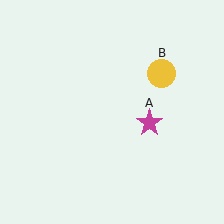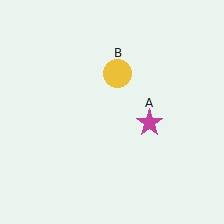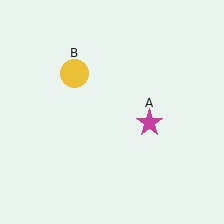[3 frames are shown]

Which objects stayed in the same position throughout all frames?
Magenta star (object A) remained stationary.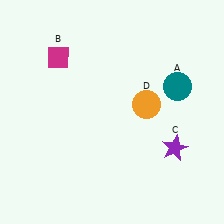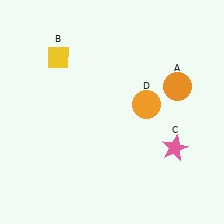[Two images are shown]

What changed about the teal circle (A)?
In Image 1, A is teal. In Image 2, it changed to orange.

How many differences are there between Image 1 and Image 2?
There are 3 differences between the two images.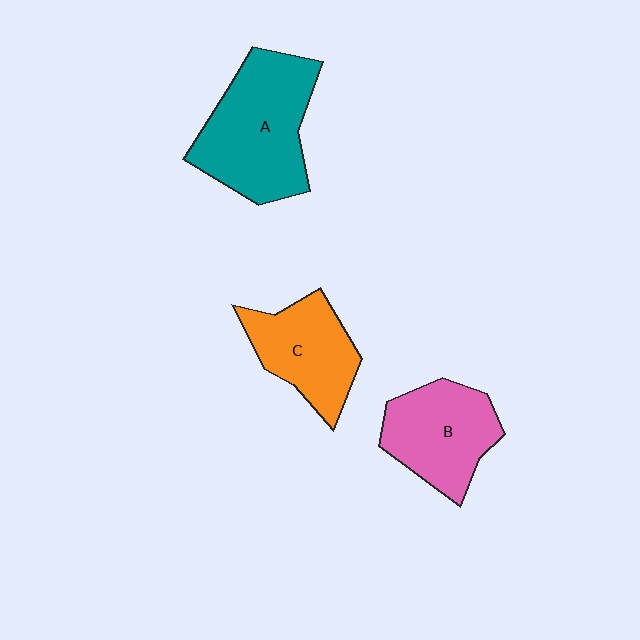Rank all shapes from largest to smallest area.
From largest to smallest: A (teal), B (pink), C (orange).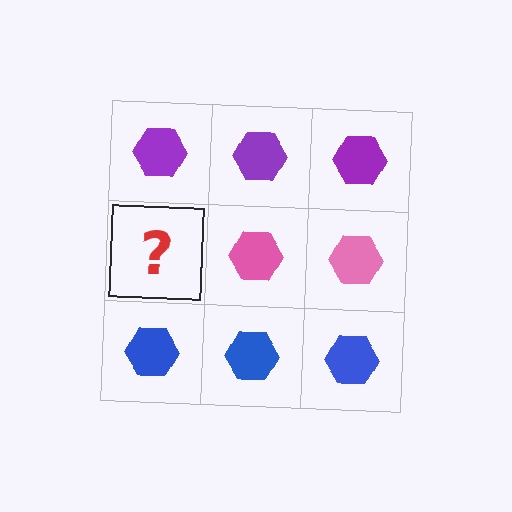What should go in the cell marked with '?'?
The missing cell should contain a pink hexagon.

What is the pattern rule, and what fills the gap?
The rule is that each row has a consistent color. The gap should be filled with a pink hexagon.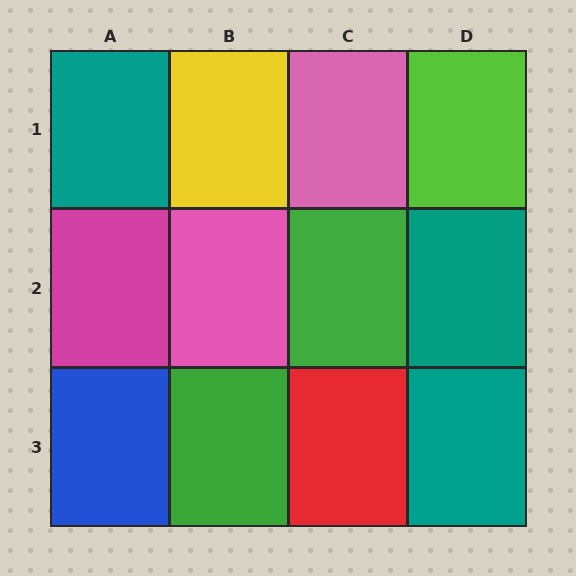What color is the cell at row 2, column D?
Teal.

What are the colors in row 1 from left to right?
Teal, yellow, pink, lime.